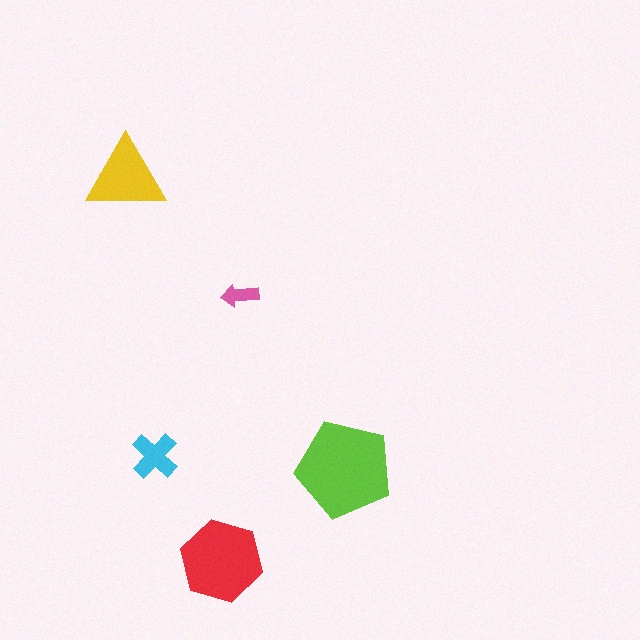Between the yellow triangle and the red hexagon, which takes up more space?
The red hexagon.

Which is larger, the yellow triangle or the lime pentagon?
The lime pentagon.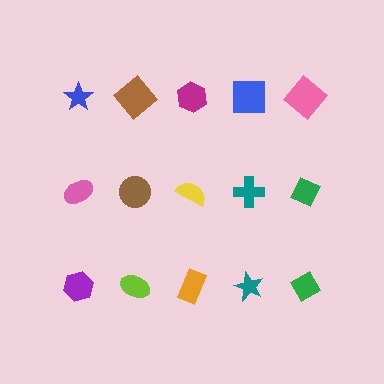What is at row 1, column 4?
A blue square.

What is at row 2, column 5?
A green diamond.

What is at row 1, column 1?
A blue star.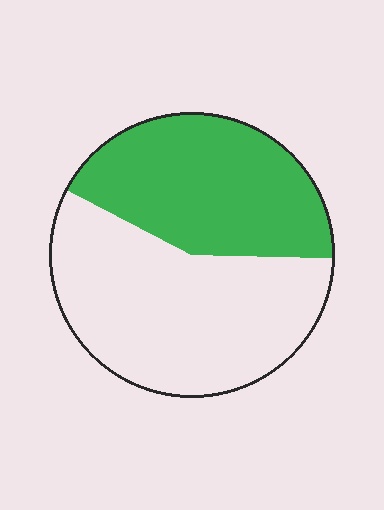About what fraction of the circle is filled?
About two fifths (2/5).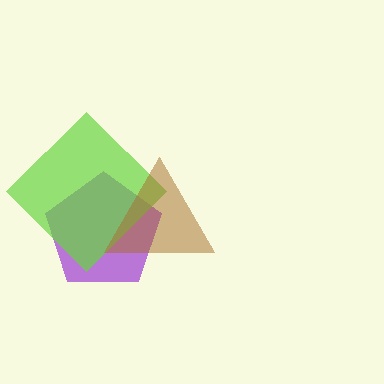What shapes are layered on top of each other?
The layered shapes are: a purple pentagon, a lime diamond, a brown triangle.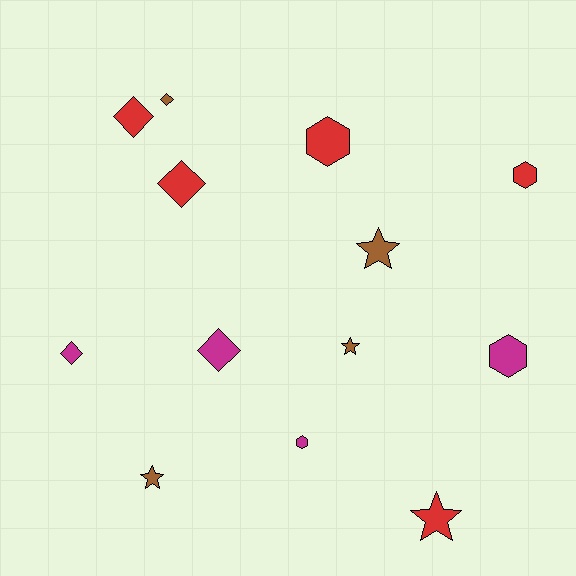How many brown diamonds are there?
There is 1 brown diamond.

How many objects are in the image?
There are 13 objects.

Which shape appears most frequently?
Diamond, with 5 objects.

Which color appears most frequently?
Red, with 5 objects.